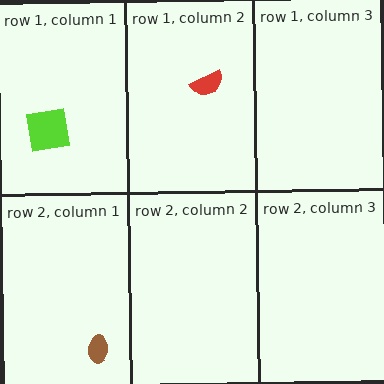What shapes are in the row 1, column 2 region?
The red semicircle.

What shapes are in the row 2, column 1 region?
The brown ellipse.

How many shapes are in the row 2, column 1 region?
1.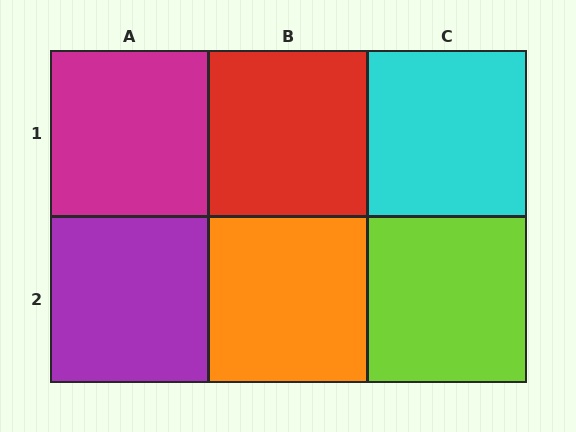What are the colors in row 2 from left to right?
Purple, orange, lime.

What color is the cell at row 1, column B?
Red.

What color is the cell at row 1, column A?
Magenta.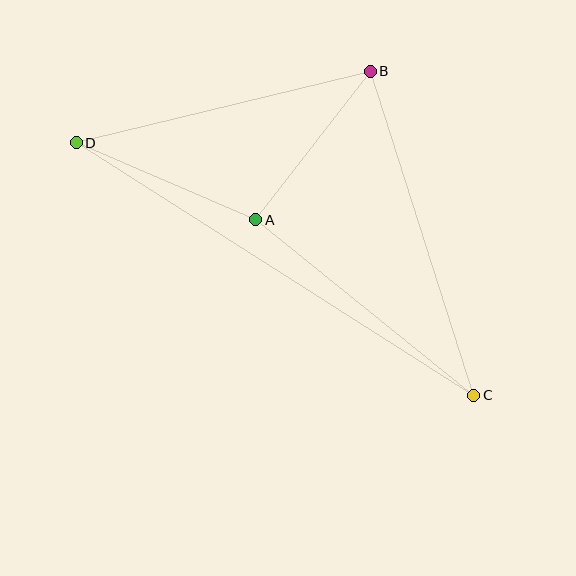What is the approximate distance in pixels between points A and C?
The distance between A and C is approximately 280 pixels.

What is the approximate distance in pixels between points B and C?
The distance between B and C is approximately 340 pixels.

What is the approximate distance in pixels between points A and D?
The distance between A and D is approximately 195 pixels.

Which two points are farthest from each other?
Points C and D are farthest from each other.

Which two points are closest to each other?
Points A and B are closest to each other.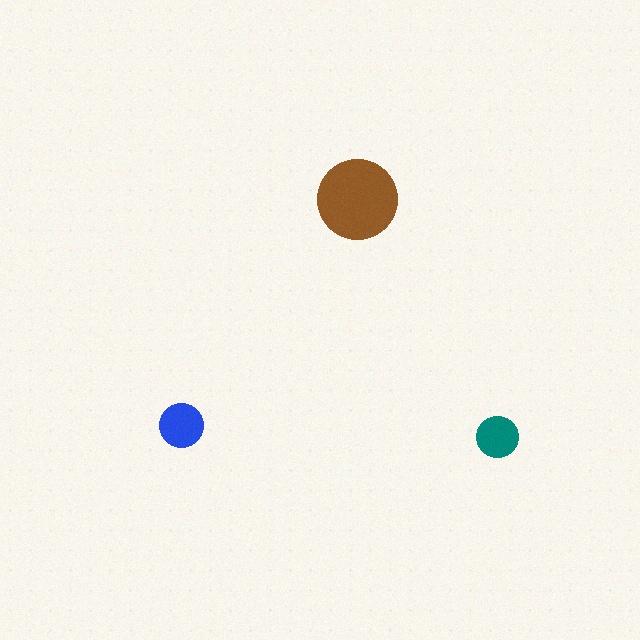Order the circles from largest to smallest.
the brown one, the blue one, the teal one.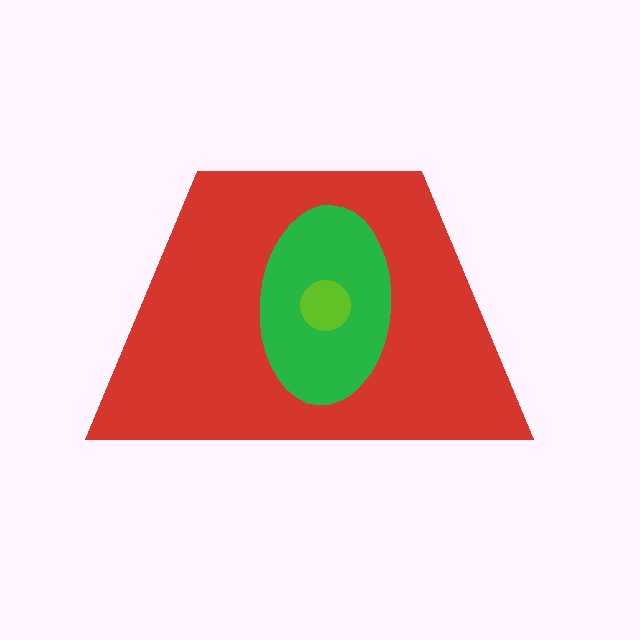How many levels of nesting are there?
3.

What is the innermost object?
The lime circle.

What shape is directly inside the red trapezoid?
The green ellipse.